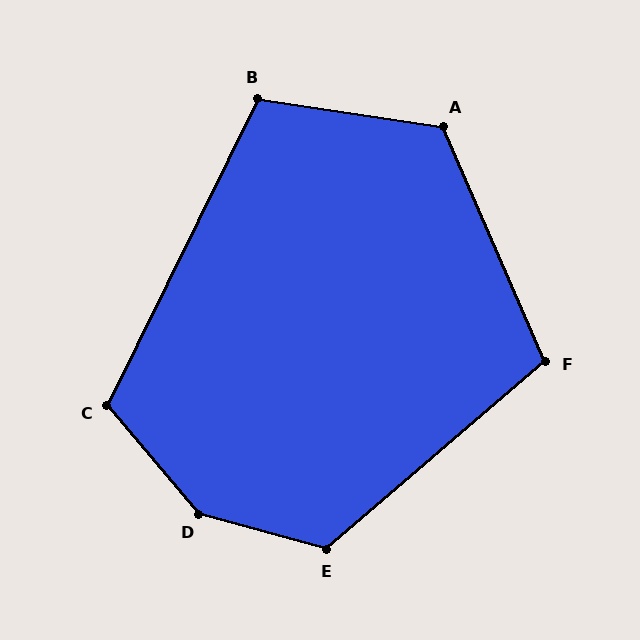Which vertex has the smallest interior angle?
F, at approximately 107 degrees.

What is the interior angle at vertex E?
Approximately 124 degrees (obtuse).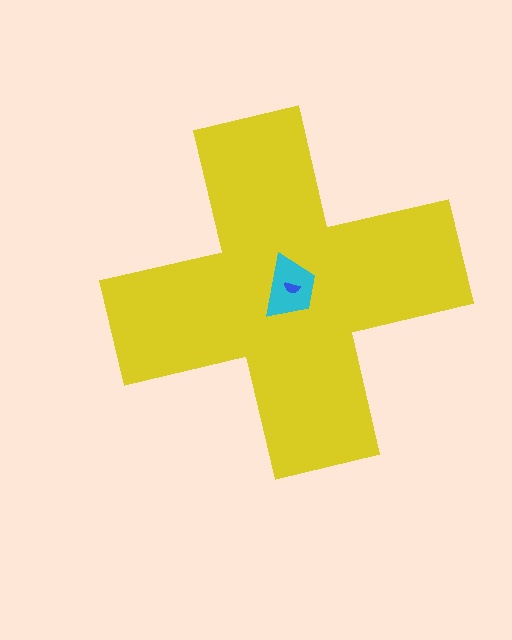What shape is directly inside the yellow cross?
The cyan trapezoid.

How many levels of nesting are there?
3.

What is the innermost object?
The blue semicircle.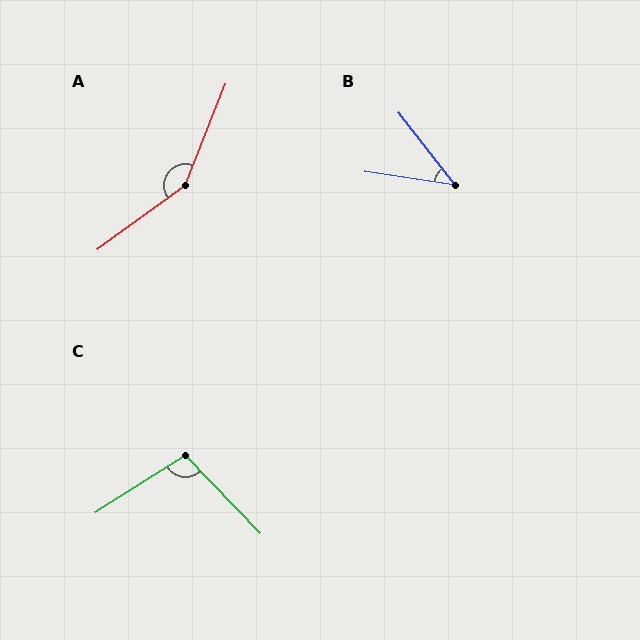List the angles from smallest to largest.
B (44°), C (102°), A (148°).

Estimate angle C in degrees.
Approximately 102 degrees.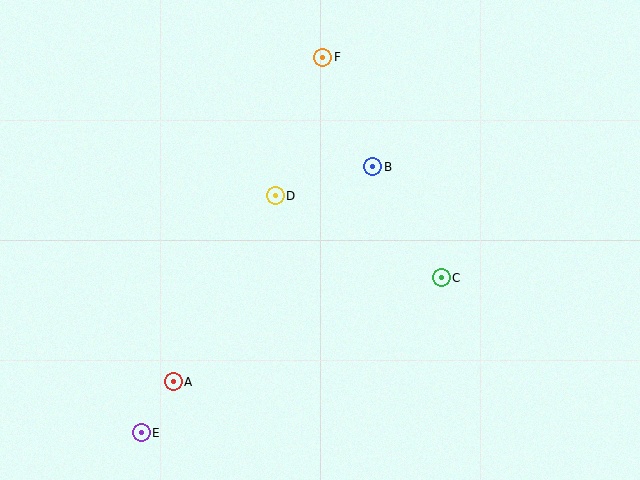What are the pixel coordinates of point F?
Point F is at (323, 57).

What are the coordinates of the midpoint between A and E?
The midpoint between A and E is at (157, 407).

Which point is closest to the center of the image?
Point D at (275, 196) is closest to the center.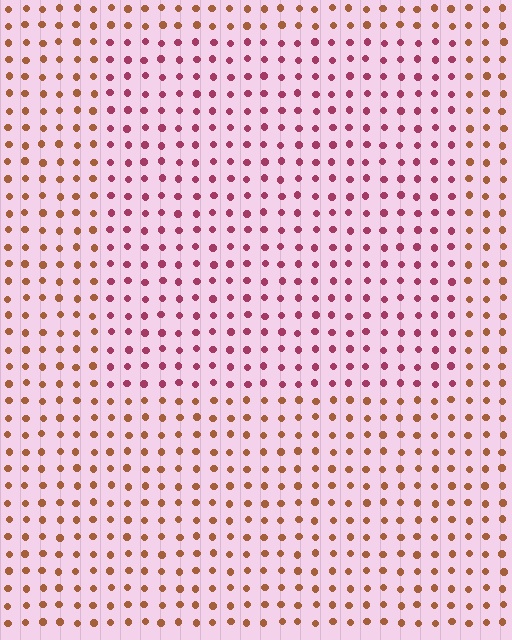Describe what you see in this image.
The image is filled with small brown elements in a uniform arrangement. A rectangle-shaped region is visible where the elements are tinted to a slightly different hue, forming a subtle color boundary.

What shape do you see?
I see a rectangle.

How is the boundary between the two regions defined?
The boundary is defined purely by a slight shift in hue (about 45 degrees). Spacing, size, and orientation are identical on both sides.